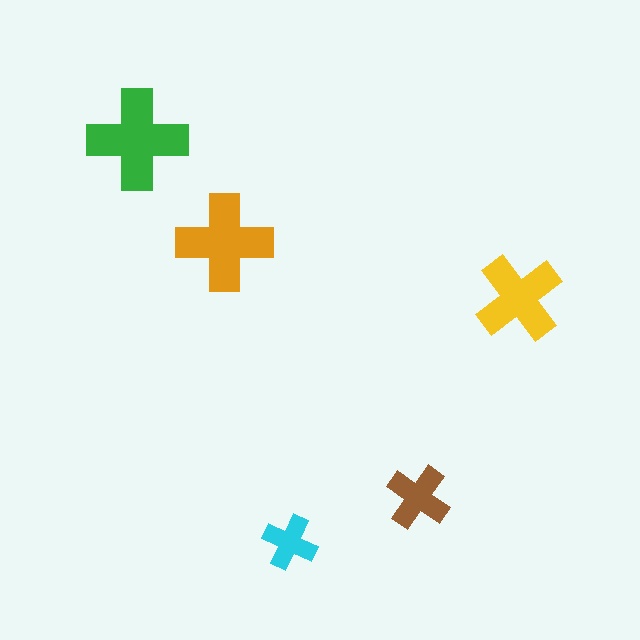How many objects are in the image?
There are 5 objects in the image.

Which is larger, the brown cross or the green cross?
The green one.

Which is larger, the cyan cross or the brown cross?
The brown one.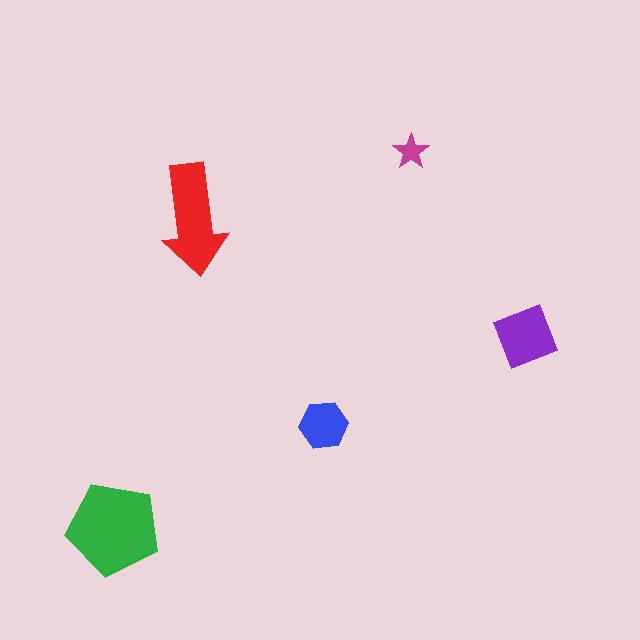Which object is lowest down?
The green pentagon is bottommost.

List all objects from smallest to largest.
The magenta star, the blue hexagon, the purple square, the red arrow, the green pentagon.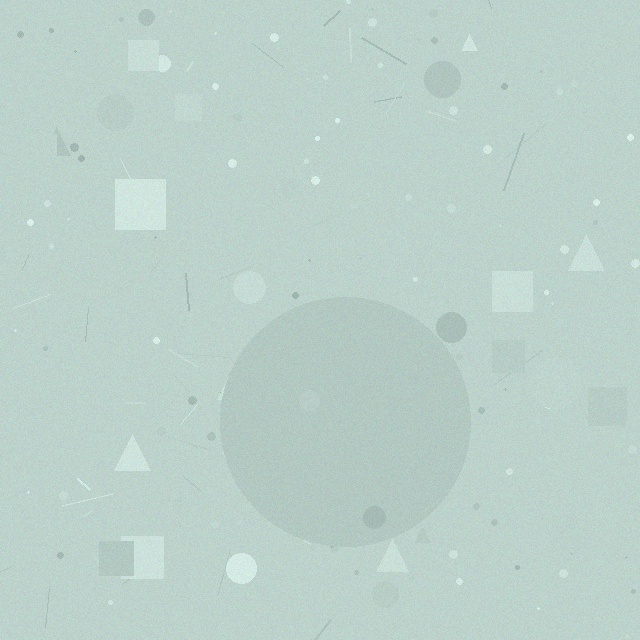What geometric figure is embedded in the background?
A circle is embedded in the background.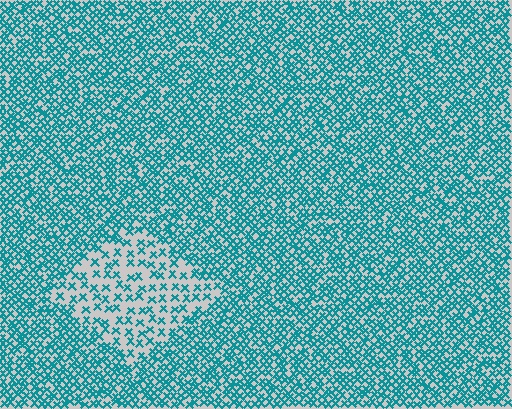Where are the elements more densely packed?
The elements are more densely packed outside the diamond boundary.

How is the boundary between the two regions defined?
The boundary is defined by a change in element density (approximately 2.3x ratio). All elements are the same color, size, and shape.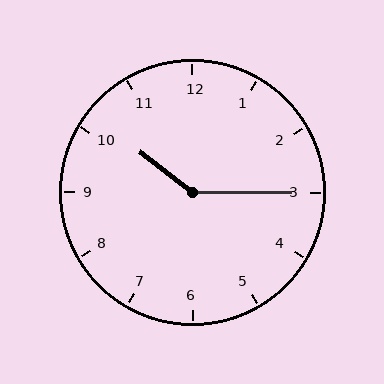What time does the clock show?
10:15.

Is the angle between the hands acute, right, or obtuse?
It is obtuse.